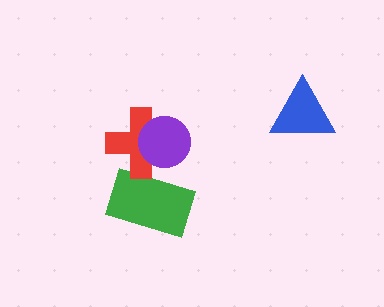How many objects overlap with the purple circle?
1 object overlaps with the purple circle.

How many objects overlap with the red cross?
2 objects overlap with the red cross.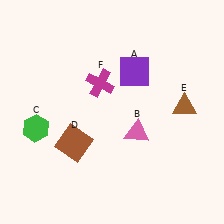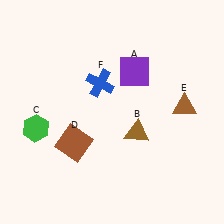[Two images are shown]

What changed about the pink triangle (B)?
In Image 1, B is pink. In Image 2, it changed to brown.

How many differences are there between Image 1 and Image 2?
There are 2 differences between the two images.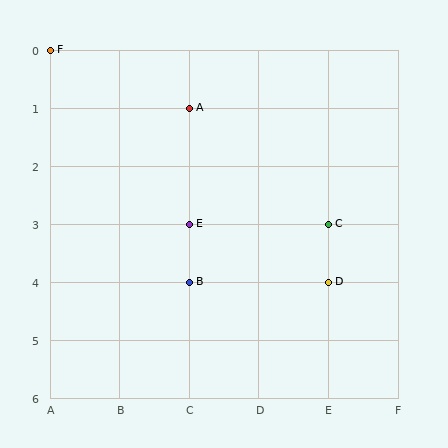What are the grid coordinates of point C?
Point C is at grid coordinates (E, 3).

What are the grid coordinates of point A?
Point A is at grid coordinates (C, 1).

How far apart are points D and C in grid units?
Points D and C are 1 row apart.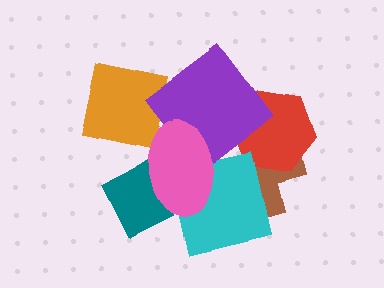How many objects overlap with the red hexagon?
2 objects overlap with the red hexagon.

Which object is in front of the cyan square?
The pink ellipse is in front of the cyan square.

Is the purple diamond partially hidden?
Yes, it is partially covered by another shape.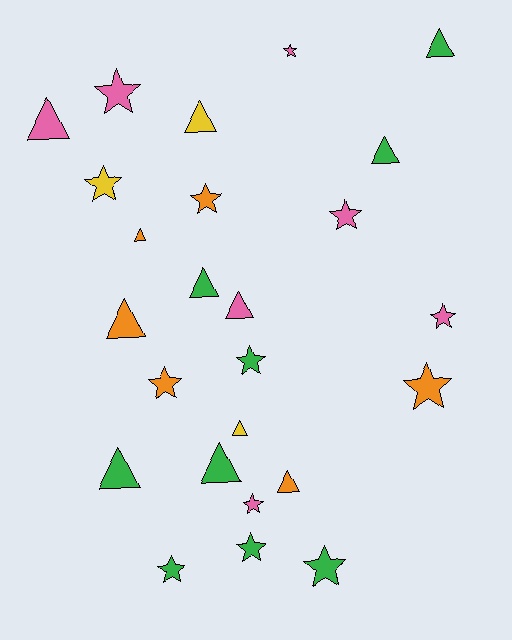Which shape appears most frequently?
Star, with 13 objects.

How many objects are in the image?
There are 25 objects.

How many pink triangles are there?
There are 2 pink triangles.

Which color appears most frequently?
Green, with 9 objects.